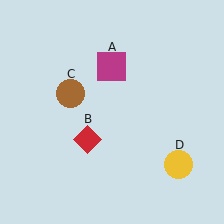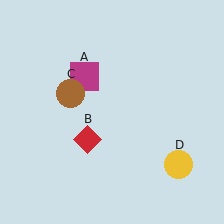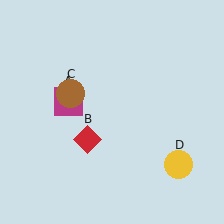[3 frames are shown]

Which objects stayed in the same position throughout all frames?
Red diamond (object B) and brown circle (object C) and yellow circle (object D) remained stationary.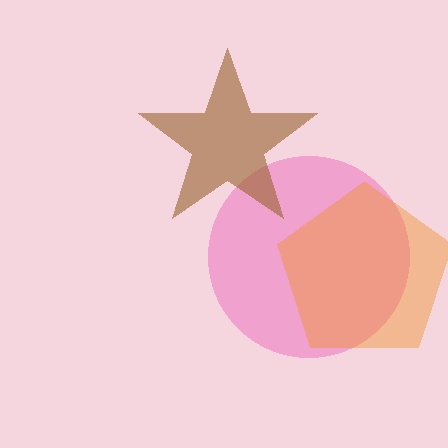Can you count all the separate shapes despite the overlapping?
Yes, there are 3 separate shapes.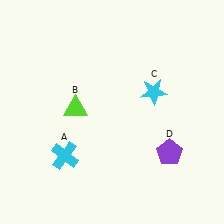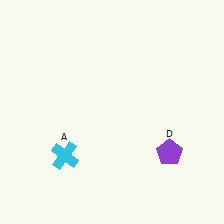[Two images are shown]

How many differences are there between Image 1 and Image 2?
There are 2 differences between the two images.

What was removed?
The cyan star (C), the lime triangle (B) were removed in Image 2.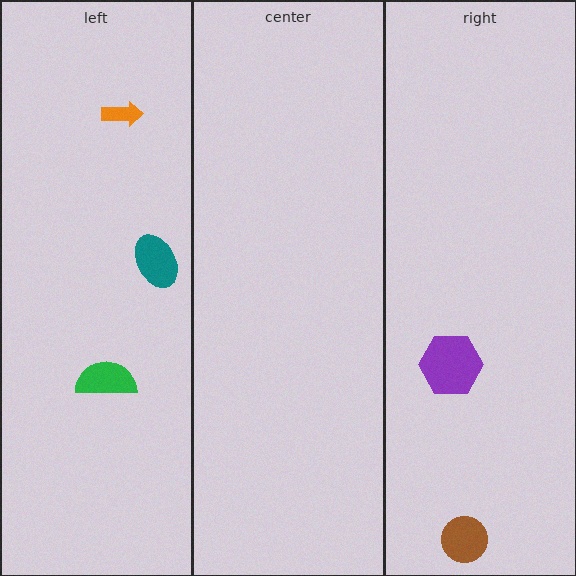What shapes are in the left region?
The green semicircle, the orange arrow, the teal ellipse.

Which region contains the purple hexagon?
The right region.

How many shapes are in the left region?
3.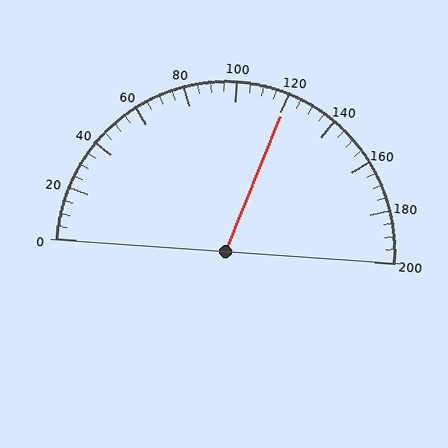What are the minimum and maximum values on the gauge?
The gauge ranges from 0 to 200.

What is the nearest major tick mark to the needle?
The nearest major tick mark is 120.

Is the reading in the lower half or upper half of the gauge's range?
The reading is in the upper half of the range (0 to 200).